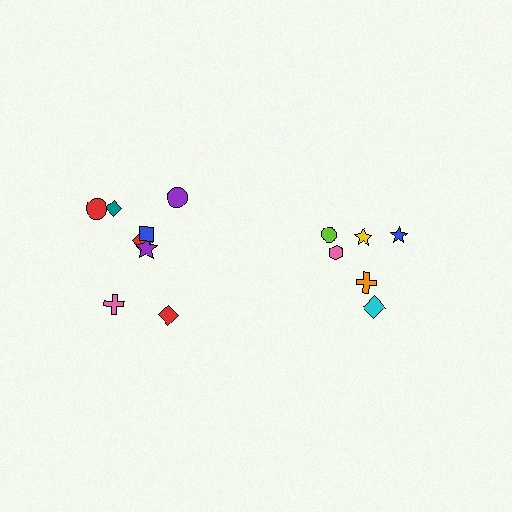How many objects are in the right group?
There are 6 objects.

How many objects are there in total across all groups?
There are 14 objects.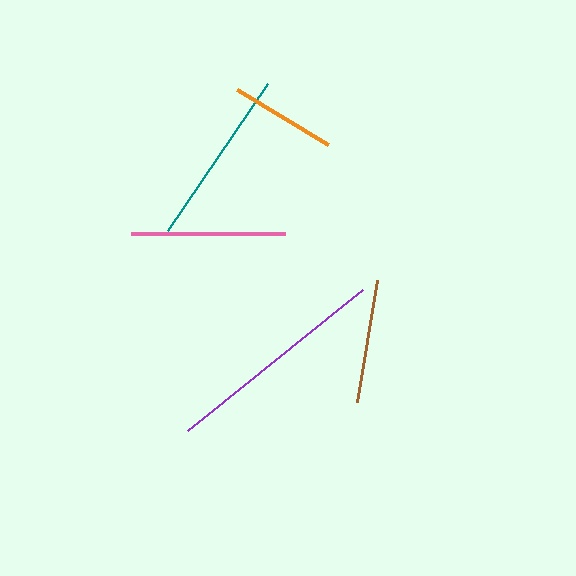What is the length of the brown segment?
The brown segment is approximately 124 pixels long.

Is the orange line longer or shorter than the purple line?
The purple line is longer than the orange line.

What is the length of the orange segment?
The orange segment is approximately 106 pixels long.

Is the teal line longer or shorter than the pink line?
The teal line is longer than the pink line.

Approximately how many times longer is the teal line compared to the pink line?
The teal line is approximately 1.2 times the length of the pink line.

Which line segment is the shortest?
The orange line is the shortest at approximately 106 pixels.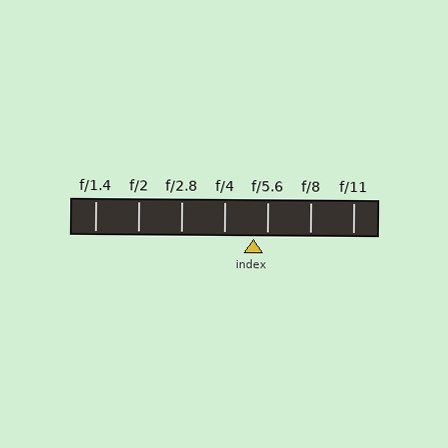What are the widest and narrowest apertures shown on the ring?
The widest aperture shown is f/1.4 and the narrowest is f/11.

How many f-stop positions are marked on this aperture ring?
There are 7 f-stop positions marked.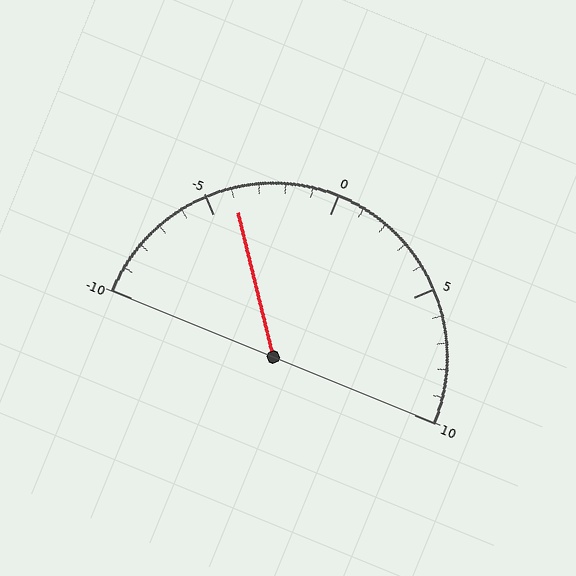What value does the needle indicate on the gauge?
The needle indicates approximately -4.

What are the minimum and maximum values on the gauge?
The gauge ranges from -10 to 10.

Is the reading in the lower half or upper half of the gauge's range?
The reading is in the lower half of the range (-10 to 10).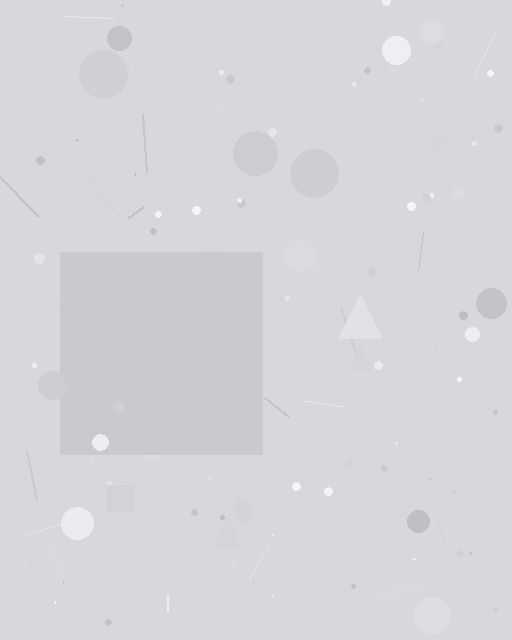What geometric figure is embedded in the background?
A square is embedded in the background.